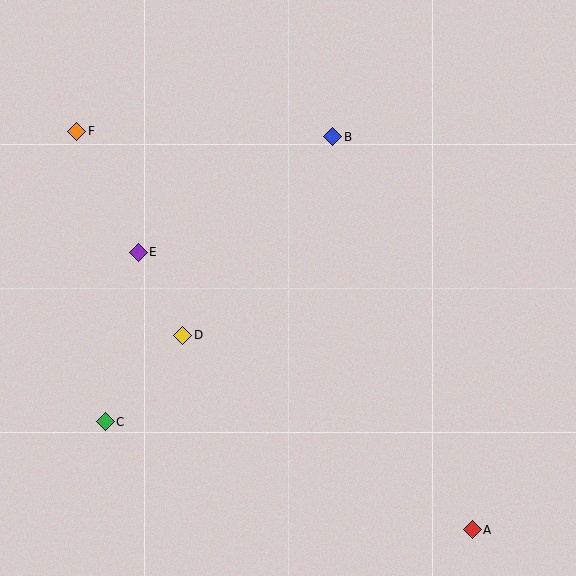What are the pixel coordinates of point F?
Point F is at (77, 131).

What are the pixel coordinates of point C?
Point C is at (105, 422).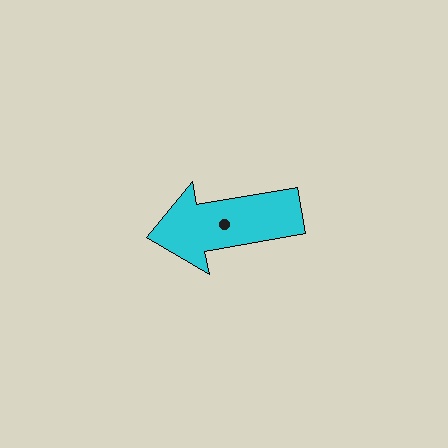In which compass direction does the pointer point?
West.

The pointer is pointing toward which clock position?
Roughly 9 o'clock.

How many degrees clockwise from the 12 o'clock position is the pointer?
Approximately 260 degrees.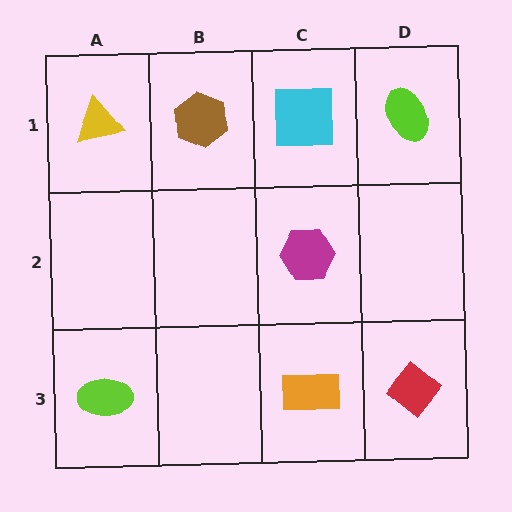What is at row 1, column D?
A lime ellipse.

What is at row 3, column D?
A red diamond.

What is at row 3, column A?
A lime ellipse.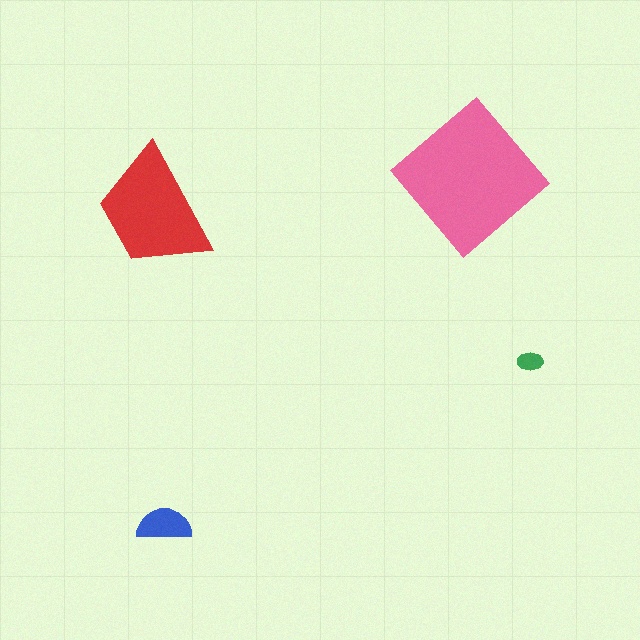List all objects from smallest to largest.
The green ellipse, the blue semicircle, the red trapezoid, the pink diamond.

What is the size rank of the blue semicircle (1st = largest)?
3rd.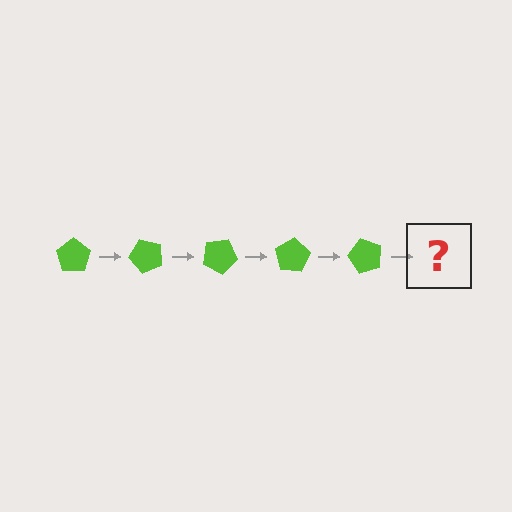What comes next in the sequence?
The next element should be a lime pentagon rotated 250 degrees.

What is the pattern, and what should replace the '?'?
The pattern is that the pentagon rotates 50 degrees each step. The '?' should be a lime pentagon rotated 250 degrees.